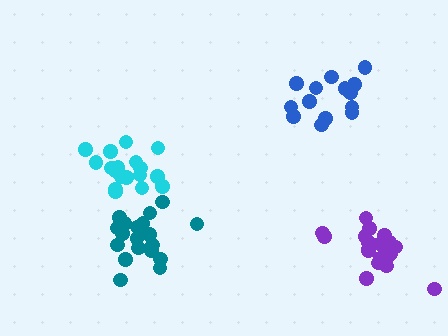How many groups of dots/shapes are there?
There are 4 groups.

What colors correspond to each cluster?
The clusters are colored: blue, purple, cyan, teal.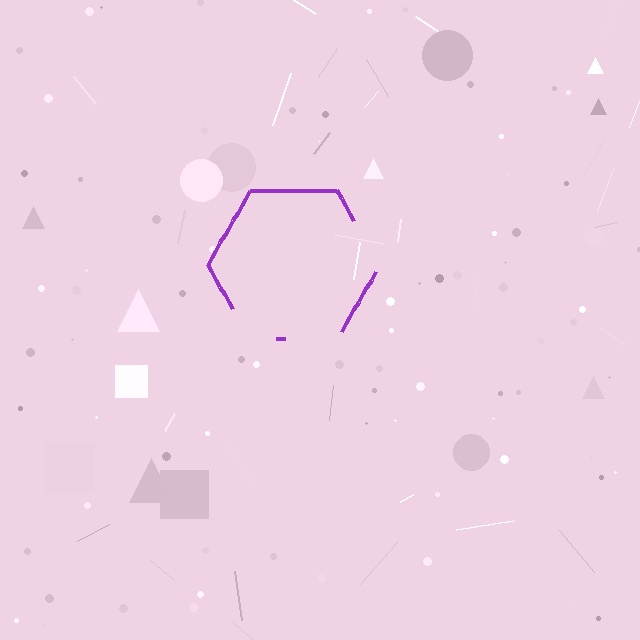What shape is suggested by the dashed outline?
The dashed outline suggests a hexagon.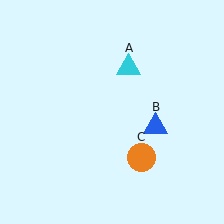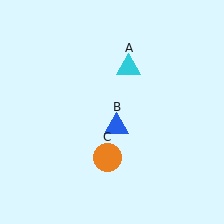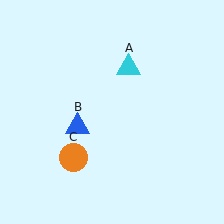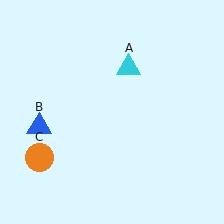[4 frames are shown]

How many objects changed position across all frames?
2 objects changed position: blue triangle (object B), orange circle (object C).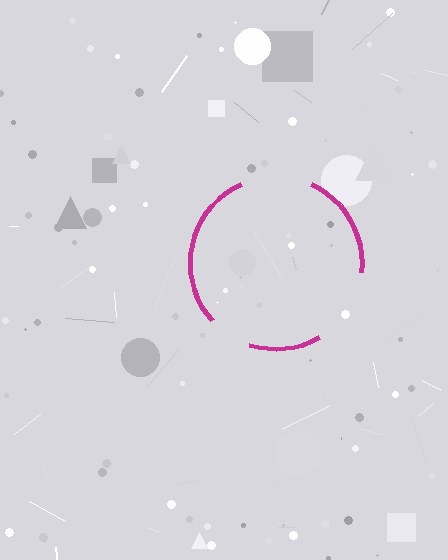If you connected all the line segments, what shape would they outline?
They would outline a circle.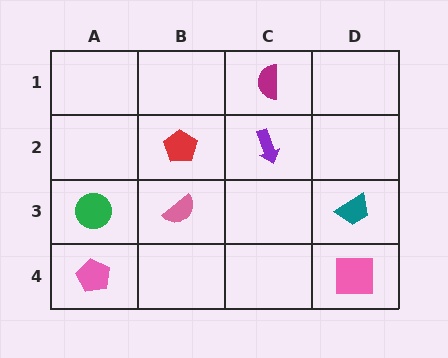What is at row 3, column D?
A teal trapezoid.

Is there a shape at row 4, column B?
No, that cell is empty.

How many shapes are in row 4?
2 shapes.